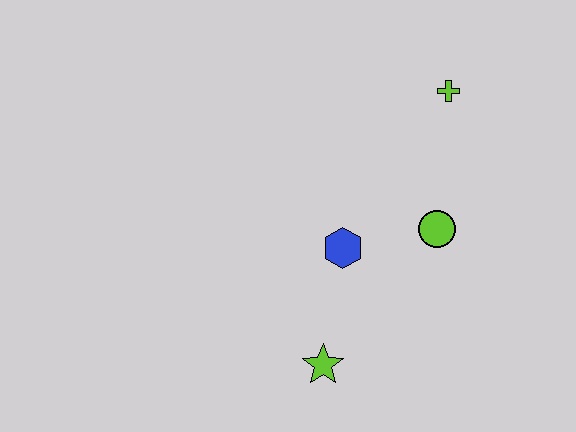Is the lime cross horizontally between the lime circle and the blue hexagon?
No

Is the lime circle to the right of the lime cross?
No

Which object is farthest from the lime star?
The lime cross is farthest from the lime star.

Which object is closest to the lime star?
The blue hexagon is closest to the lime star.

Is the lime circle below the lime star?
No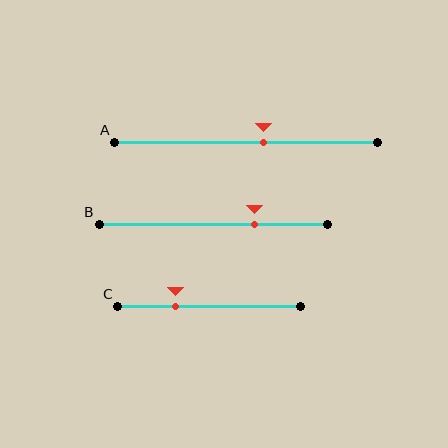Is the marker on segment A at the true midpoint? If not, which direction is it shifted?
No, the marker on segment A is shifted to the right by about 6% of the segment length.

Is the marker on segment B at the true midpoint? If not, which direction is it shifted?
No, the marker on segment B is shifted to the right by about 18% of the segment length.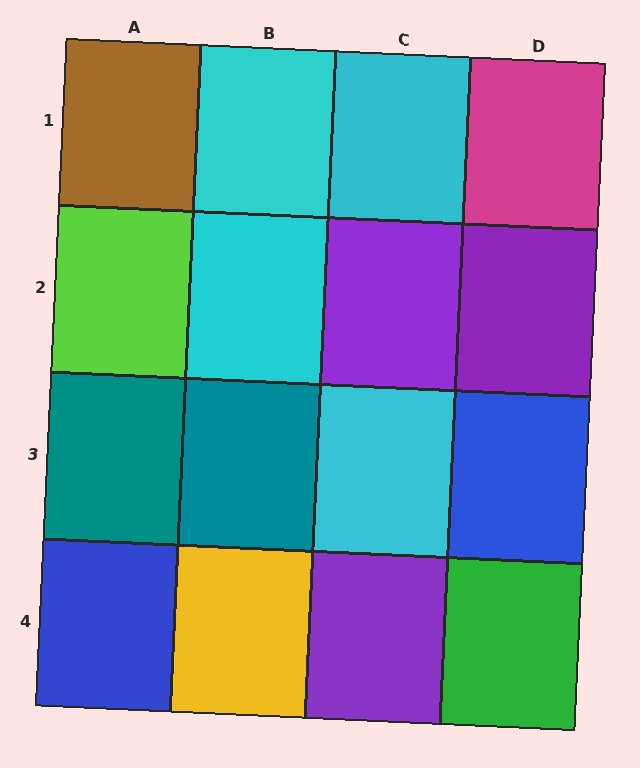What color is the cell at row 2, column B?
Cyan.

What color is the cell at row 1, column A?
Brown.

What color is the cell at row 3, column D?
Blue.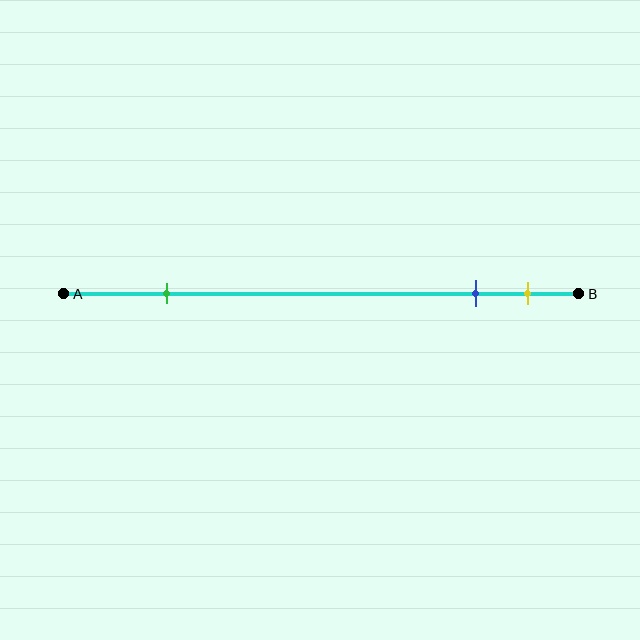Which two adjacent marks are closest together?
The blue and yellow marks are the closest adjacent pair.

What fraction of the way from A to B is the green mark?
The green mark is approximately 20% (0.2) of the way from A to B.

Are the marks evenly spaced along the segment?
No, the marks are not evenly spaced.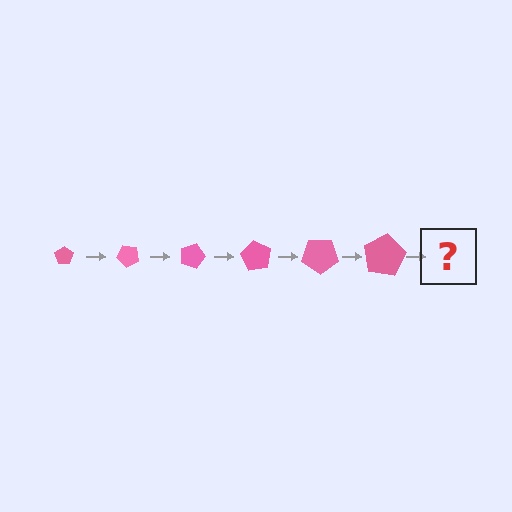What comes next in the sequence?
The next element should be a pentagon, larger than the previous one and rotated 270 degrees from the start.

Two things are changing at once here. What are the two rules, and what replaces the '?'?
The two rules are that the pentagon grows larger each step and it rotates 45 degrees each step. The '?' should be a pentagon, larger than the previous one and rotated 270 degrees from the start.